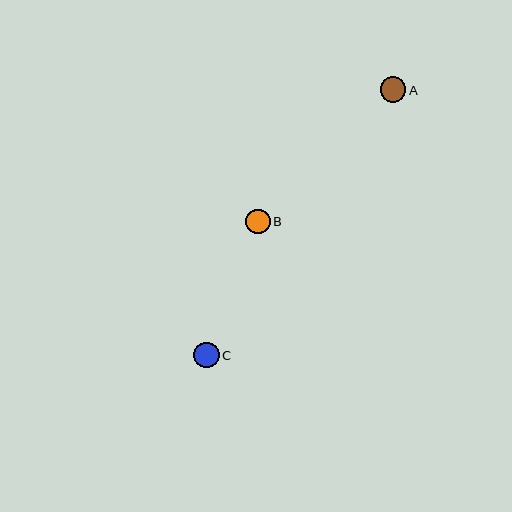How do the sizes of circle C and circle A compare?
Circle C and circle A are approximately the same size.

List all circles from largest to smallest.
From largest to smallest: C, A, B.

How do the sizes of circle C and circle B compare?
Circle C and circle B are approximately the same size.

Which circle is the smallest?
Circle B is the smallest with a size of approximately 25 pixels.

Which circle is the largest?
Circle C is the largest with a size of approximately 26 pixels.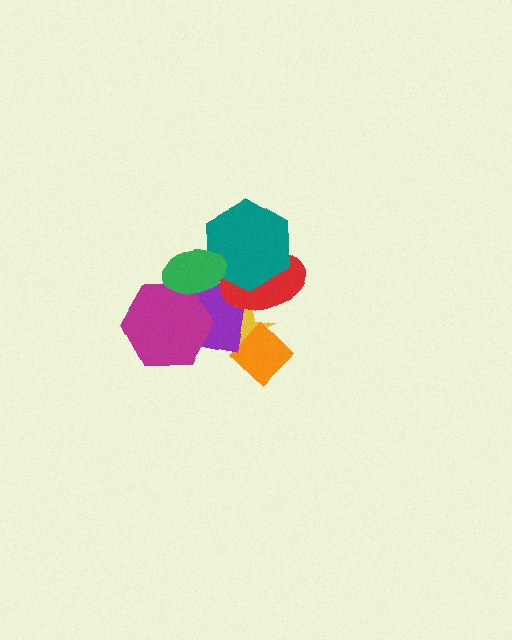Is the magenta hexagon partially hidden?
Yes, it is partially covered by another shape.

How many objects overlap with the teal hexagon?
3 objects overlap with the teal hexagon.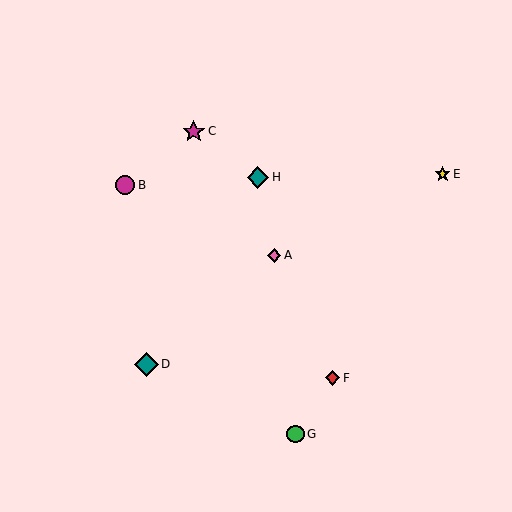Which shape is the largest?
The teal diamond (labeled D) is the largest.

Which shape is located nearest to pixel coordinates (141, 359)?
The teal diamond (labeled D) at (146, 364) is nearest to that location.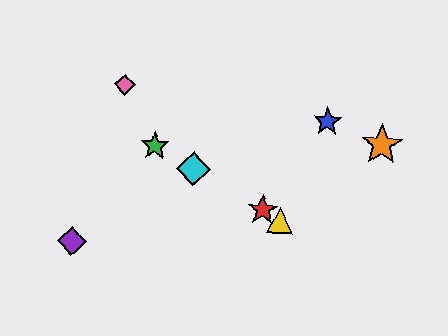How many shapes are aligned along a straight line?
4 shapes (the red star, the green star, the yellow triangle, the cyan diamond) are aligned along a straight line.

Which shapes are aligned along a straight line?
The red star, the green star, the yellow triangle, the cyan diamond are aligned along a straight line.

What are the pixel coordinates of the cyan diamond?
The cyan diamond is at (194, 169).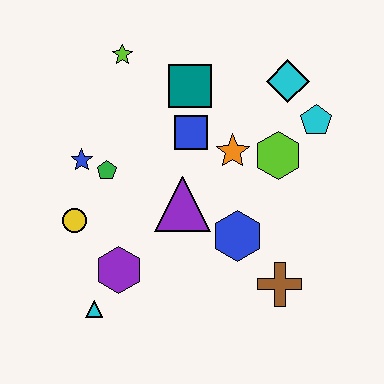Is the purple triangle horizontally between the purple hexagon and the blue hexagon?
Yes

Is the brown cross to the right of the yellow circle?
Yes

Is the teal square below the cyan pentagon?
No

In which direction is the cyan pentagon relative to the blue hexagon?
The cyan pentagon is above the blue hexagon.